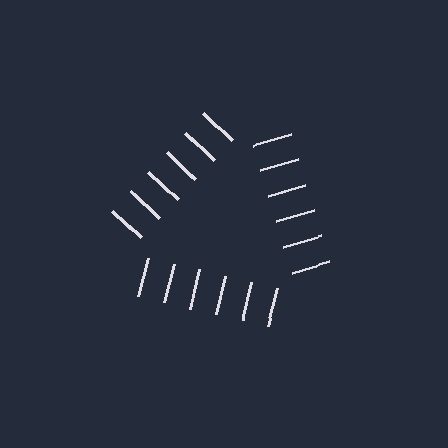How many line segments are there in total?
18 — 6 along each of the 3 edges.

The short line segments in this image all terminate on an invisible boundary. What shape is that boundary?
An illusory triangle — the line segments terminate on its edges but no continuous stroke is drawn.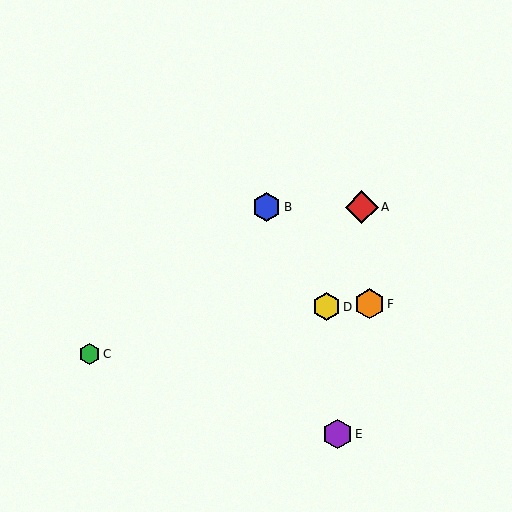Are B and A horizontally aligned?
Yes, both are at y≈207.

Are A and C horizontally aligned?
No, A is at y≈207 and C is at y≈354.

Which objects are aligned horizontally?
Objects A, B are aligned horizontally.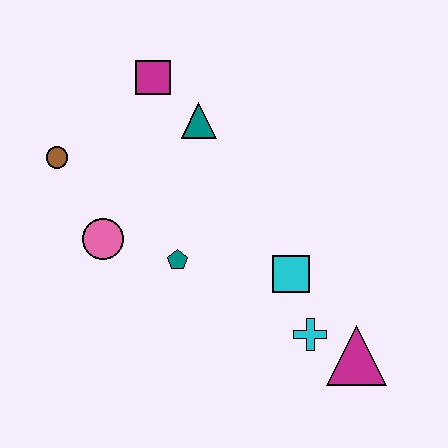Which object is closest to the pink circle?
The teal pentagon is closest to the pink circle.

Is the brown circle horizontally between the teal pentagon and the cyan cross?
No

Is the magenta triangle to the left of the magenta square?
No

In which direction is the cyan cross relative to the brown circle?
The cyan cross is to the right of the brown circle.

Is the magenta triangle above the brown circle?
No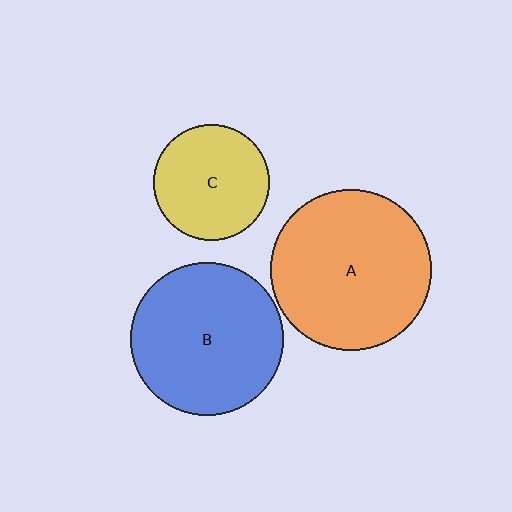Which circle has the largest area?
Circle A (orange).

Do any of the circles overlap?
No, none of the circles overlap.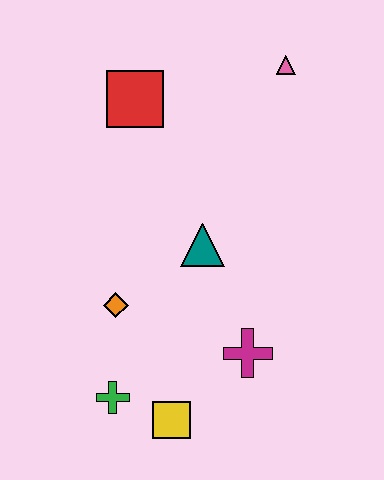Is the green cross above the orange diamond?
No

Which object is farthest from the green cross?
The pink triangle is farthest from the green cross.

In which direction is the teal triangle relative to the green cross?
The teal triangle is above the green cross.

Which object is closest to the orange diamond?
The green cross is closest to the orange diamond.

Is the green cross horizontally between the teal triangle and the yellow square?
No